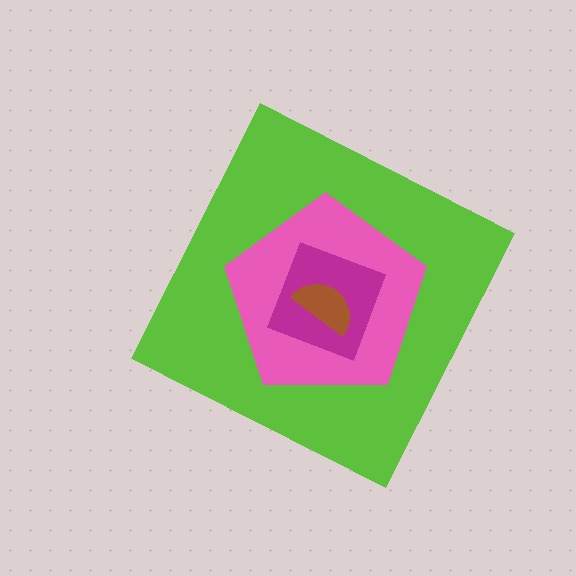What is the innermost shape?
The brown semicircle.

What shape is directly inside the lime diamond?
The pink pentagon.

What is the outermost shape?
The lime diamond.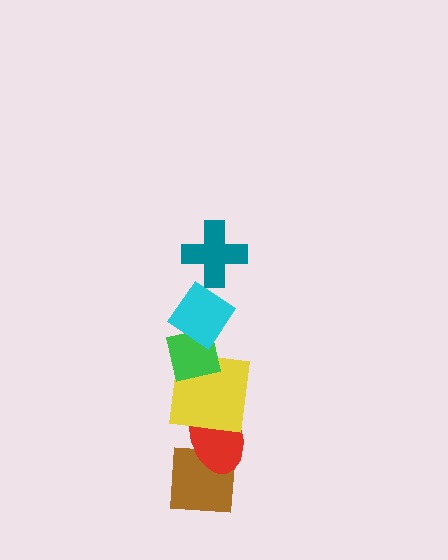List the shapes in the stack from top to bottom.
From top to bottom: the teal cross, the cyan diamond, the green square, the yellow square, the red ellipse, the brown square.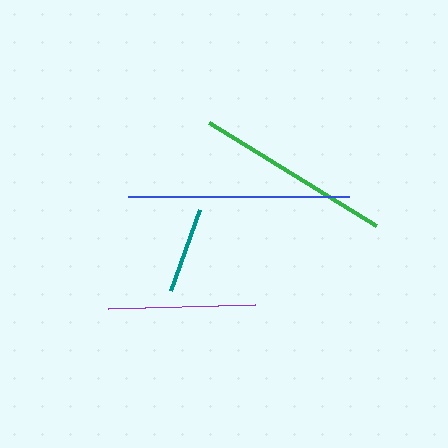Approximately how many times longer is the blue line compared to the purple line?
The blue line is approximately 1.5 times the length of the purple line.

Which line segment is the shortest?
The teal line is the shortest at approximately 86 pixels.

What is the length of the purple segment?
The purple segment is approximately 147 pixels long.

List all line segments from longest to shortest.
From longest to shortest: blue, green, purple, teal.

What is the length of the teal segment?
The teal segment is approximately 86 pixels long.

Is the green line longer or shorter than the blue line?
The blue line is longer than the green line.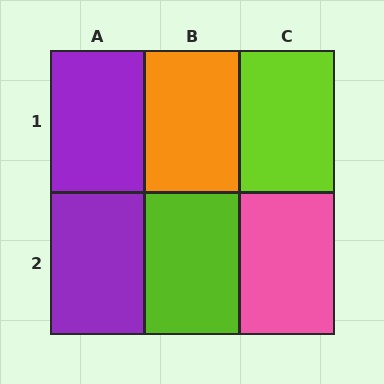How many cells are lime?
2 cells are lime.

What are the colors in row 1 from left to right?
Purple, orange, lime.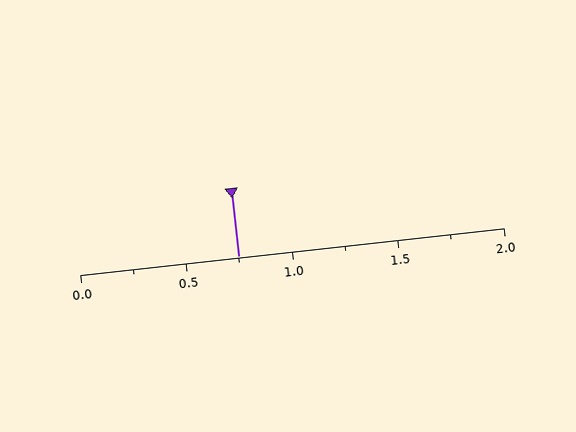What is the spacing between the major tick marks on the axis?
The major ticks are spaced 0.5 apart.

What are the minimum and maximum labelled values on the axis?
The axis runs from 0.0 to 2.0.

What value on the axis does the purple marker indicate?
The marker indicates approximately 0.75.